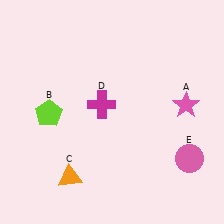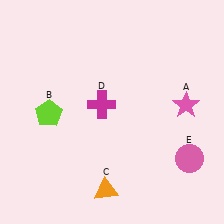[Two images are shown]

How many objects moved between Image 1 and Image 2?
1 object moved between the two images.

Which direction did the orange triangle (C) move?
The orange triangle (C) moved right.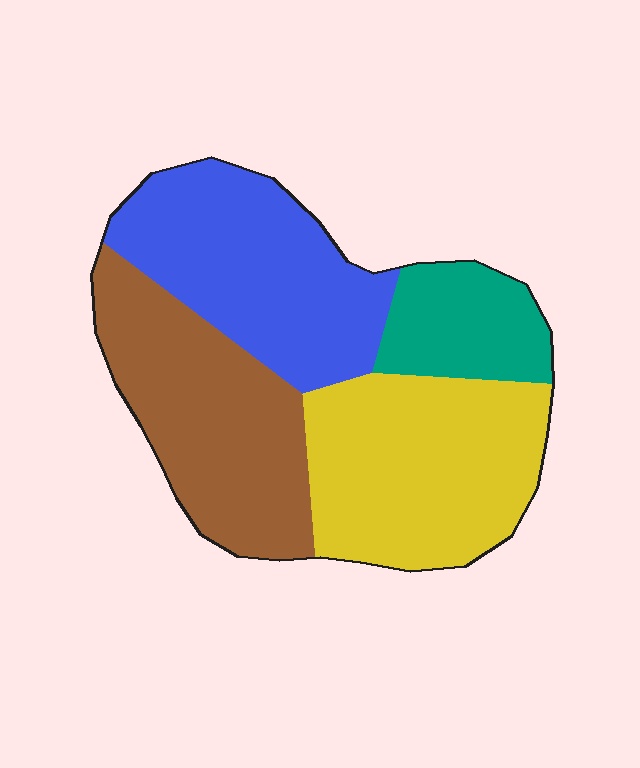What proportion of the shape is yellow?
Yellow takes up about one third (1/3) of the shape.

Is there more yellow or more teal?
Yellow.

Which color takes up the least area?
Teal, at roughly 15%.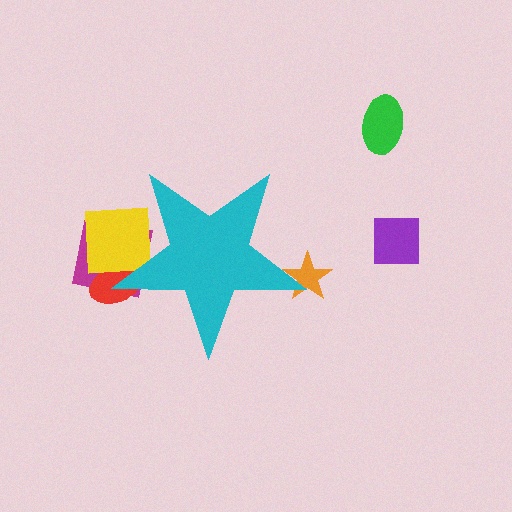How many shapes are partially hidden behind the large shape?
4 shapes are partially hidden.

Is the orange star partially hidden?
Yes, the orange star is partially hidden behind the cyan star.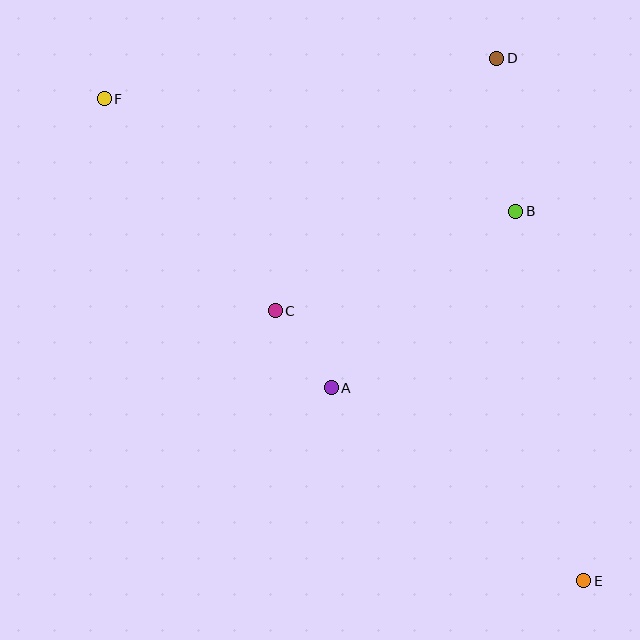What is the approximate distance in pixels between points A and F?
The distance between A and F is approximately 367 pixels.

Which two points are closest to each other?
Points A and C are closest to each other.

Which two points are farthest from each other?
Points E and F are farthest from each other.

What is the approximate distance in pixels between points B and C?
The distance between B and C is approximately 260 pixels.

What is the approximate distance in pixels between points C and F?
The distance between C and F is approximately 272 pixels.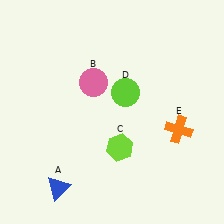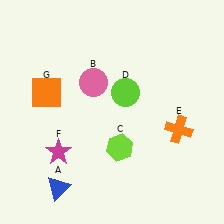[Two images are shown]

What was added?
A magenta star (F), an orange square (G) were added in Image 2.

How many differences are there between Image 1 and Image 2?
There are 2 differences between the two images.